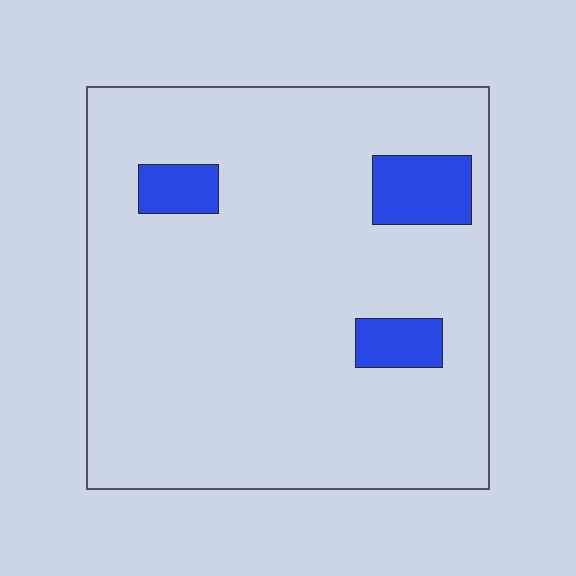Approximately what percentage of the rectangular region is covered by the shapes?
Approximately 10%.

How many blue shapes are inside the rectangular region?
3.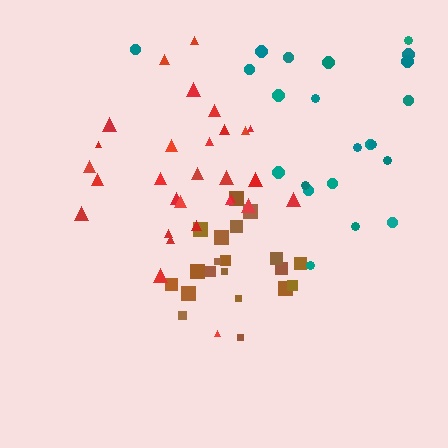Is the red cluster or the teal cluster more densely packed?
Red.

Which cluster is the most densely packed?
Brown.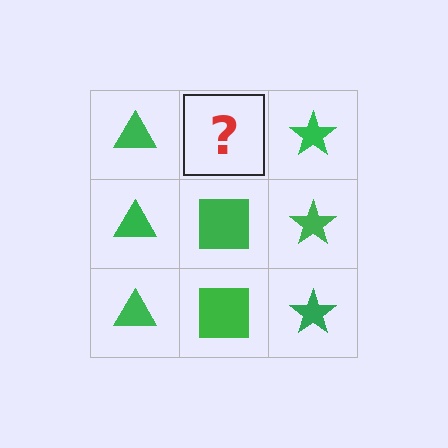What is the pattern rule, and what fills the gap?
The rule is that each column has a consistent shape. The gap should be filled with a green square.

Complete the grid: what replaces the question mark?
The question mark should be replaced with a green square.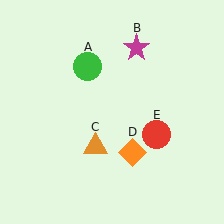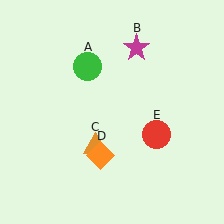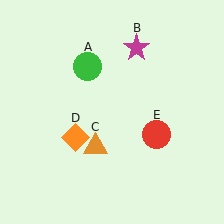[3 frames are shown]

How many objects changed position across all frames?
1 object changed position: orange diamond (object D).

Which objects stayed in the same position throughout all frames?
Green circle (object A) and magenta star (object B) and orange triangle (object C) and red circle (object E) remained stationary.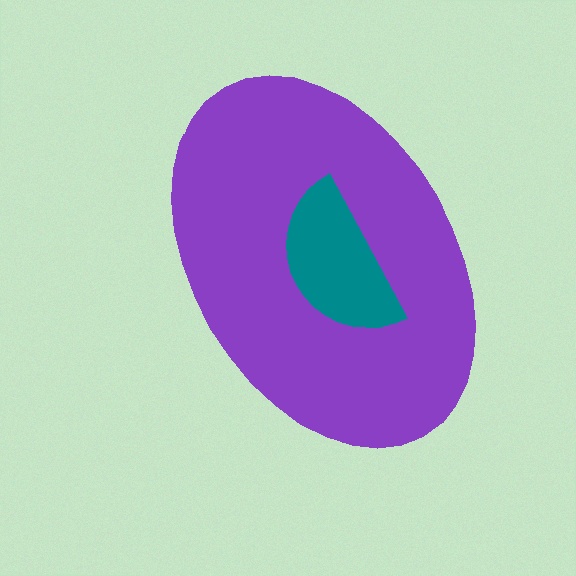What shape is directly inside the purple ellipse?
The teal semicircle.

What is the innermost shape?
The teal semicircle.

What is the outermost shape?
The purple ellipse.